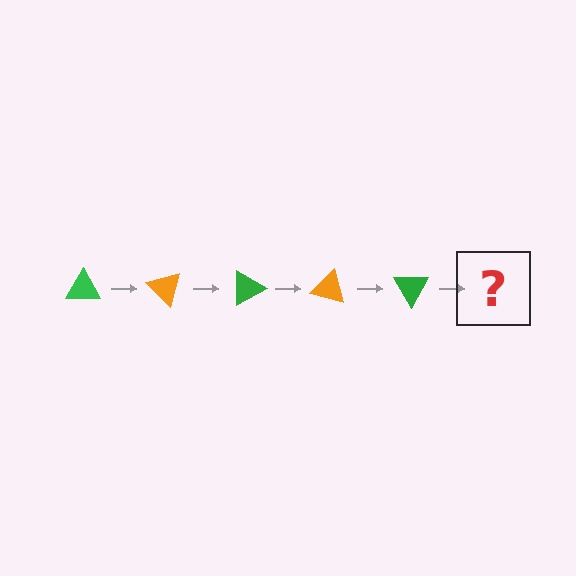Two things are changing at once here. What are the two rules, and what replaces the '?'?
The two rules are that it rotates 45 degrees each step and the color cycles through green and orange. The '?' should be an orange triangle, rotated 225 degrees from the start.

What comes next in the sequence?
The next element should be an orange triangle, rotated 225 degrees from the start.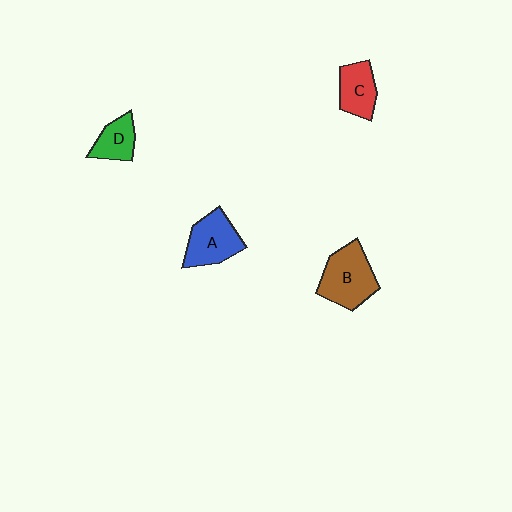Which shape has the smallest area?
Shape D (green).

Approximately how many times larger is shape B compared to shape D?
Approximately 1.8 times.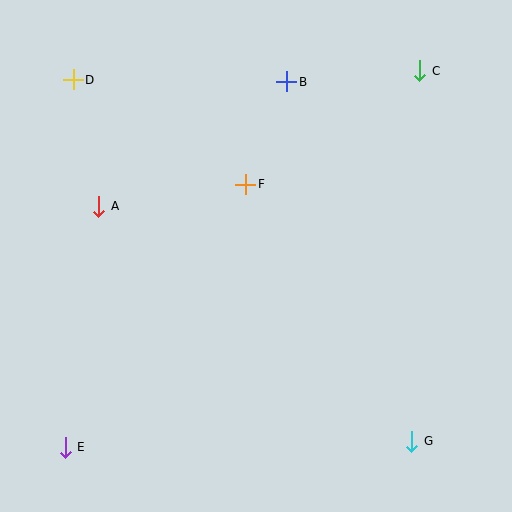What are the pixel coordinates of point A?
Point A is at (99, 206).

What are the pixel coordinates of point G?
Point G is at (412, 441).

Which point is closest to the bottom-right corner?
Point G is closest to the bottom-right corner.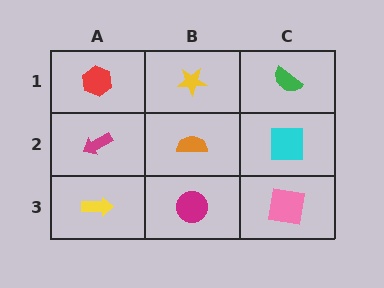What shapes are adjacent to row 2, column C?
A green semicircle (row 1, column C), a pink square (row 3, column C), an orange semicircle (row 2, column B).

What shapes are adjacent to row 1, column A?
A magenta arrow (row 2, column A), a yellow star (row 1, column B).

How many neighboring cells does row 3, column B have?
3.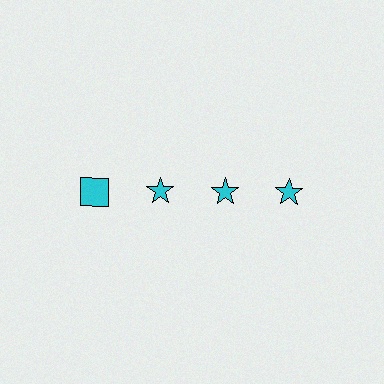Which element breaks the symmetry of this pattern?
The cyan square in the top row, leftmost column breaks the symmetry. All other shapes are cyan stars.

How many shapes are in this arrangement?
There are 4 shapes arranged in a grid pattern.